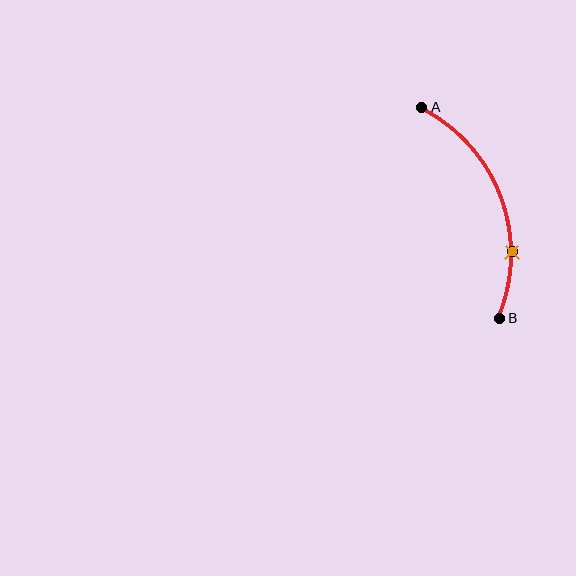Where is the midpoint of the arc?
The arc midpoint is the point on the curve farthest from the straight line joining A and B. It sits to the right of that line.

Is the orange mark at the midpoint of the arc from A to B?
No. The orange mark lies on the arc but is closer to endpoint B. The arc midpoint would be at the point on the curve equidistant along the arc from both A and B.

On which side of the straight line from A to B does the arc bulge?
The arc bulges to the right of the straight line connecting A and B.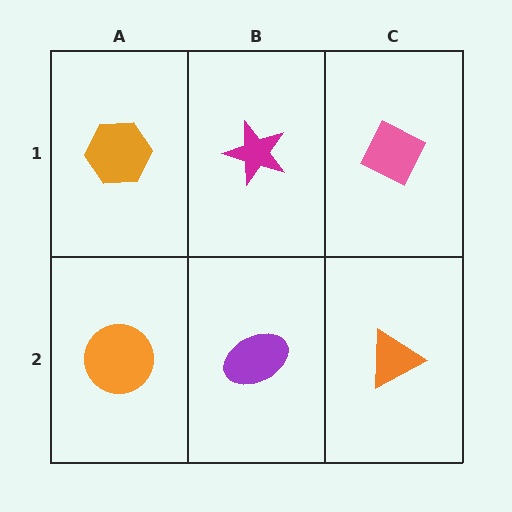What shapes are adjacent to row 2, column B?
A magenta star (row 1, column B), an orange circle (row 2, column A), an orange triangle (row 2, column C).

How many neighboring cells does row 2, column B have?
3.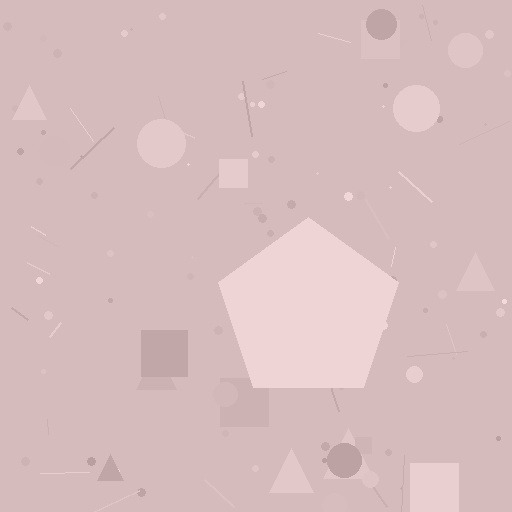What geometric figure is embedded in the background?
A pentagon is embedded in the background.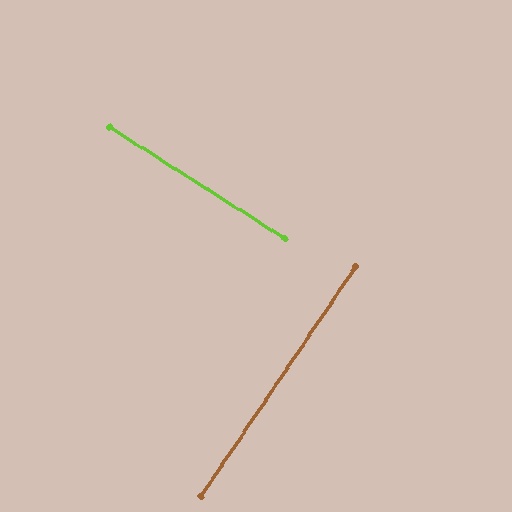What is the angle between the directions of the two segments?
Approximately 89 degrees.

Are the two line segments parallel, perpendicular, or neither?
Perpendicular — they meet at approximately 89°.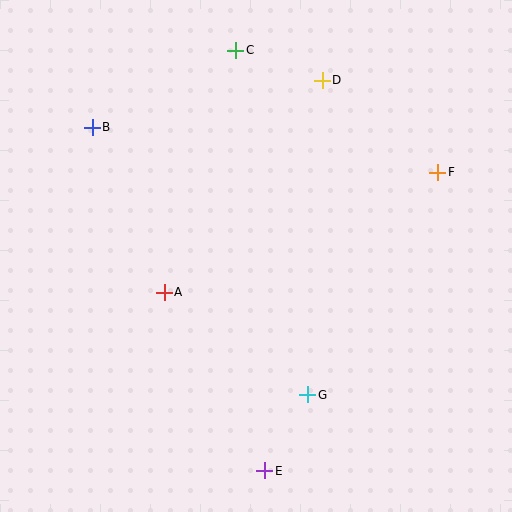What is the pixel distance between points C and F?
The distance between C and F is 236 pixels.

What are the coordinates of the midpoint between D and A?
The midpoint between D and A is at (243, 186).